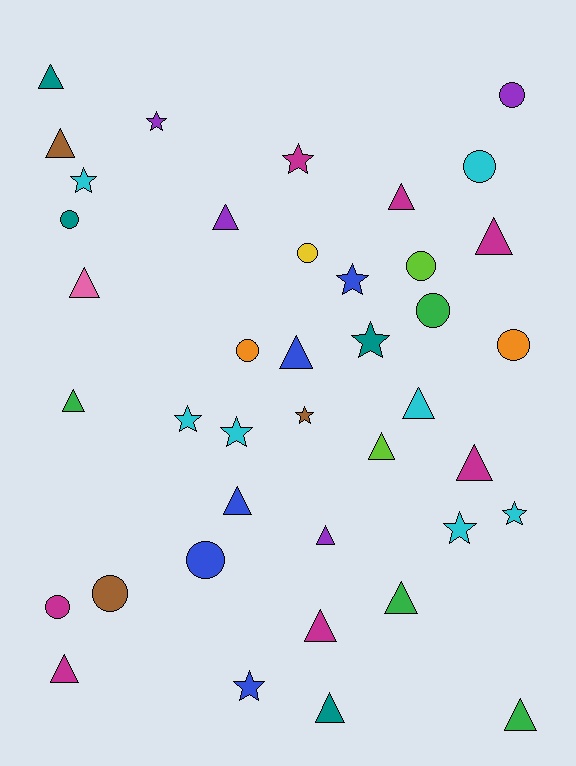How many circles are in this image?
There are 11 circles.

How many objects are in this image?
There are 40 objects.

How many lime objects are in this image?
There are 2 lime objects.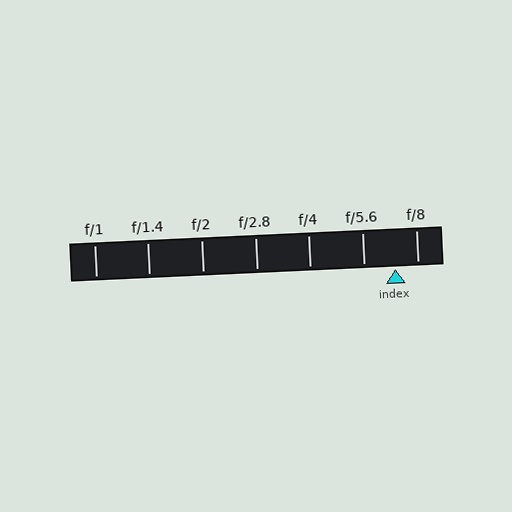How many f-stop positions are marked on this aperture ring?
There are 7 f-stop positions marked.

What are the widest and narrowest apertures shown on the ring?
The widest aperture shown is f/1 and the narrowest is f/8.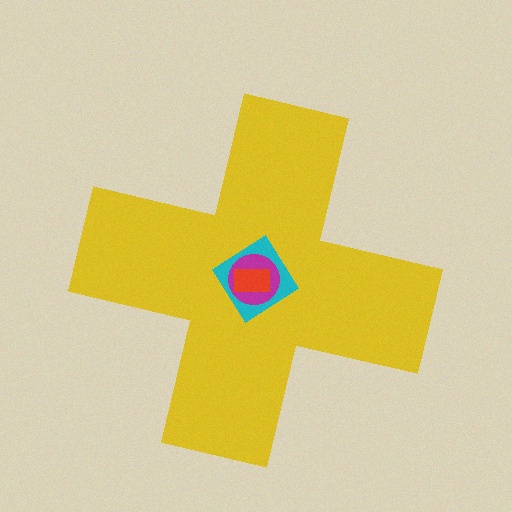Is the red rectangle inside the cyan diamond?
Yes.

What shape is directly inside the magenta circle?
The red rectangle.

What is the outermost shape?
The yellow cross.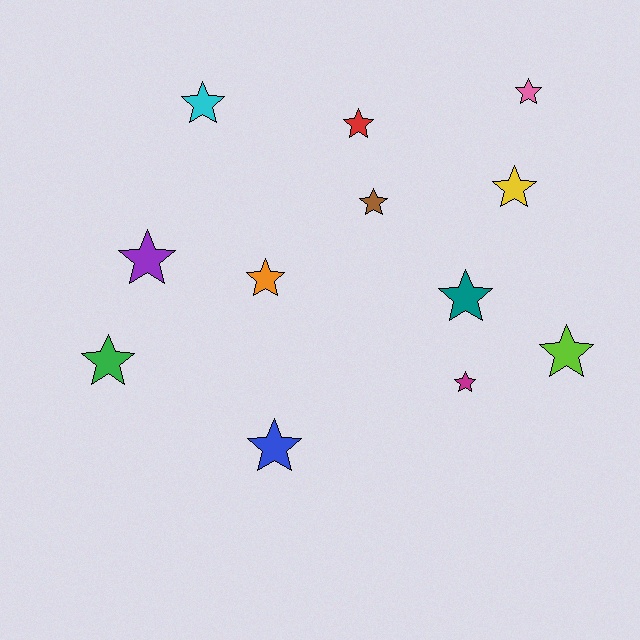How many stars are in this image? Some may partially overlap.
There are 12 stars.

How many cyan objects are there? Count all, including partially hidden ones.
There is 1 cyan object.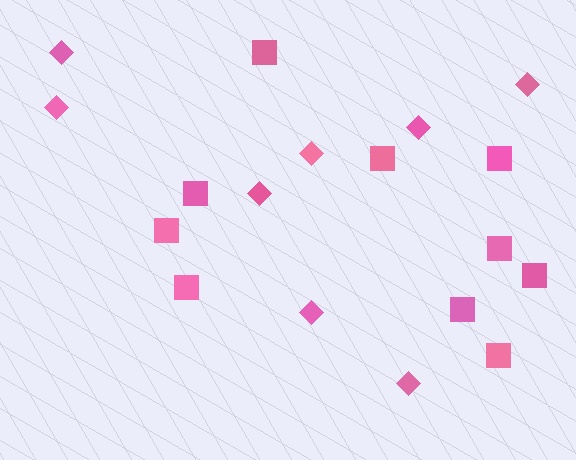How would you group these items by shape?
There are 2 groups: one group of squares (10) and one group of diamonds (8).